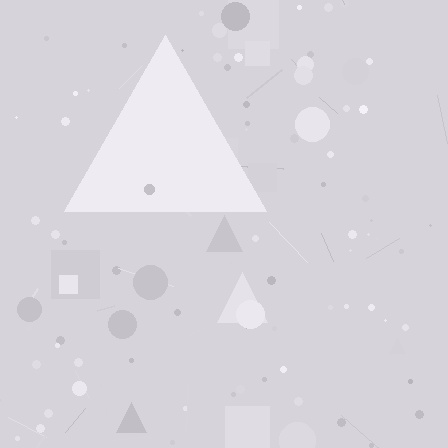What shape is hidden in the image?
A triangle is hidden in the image.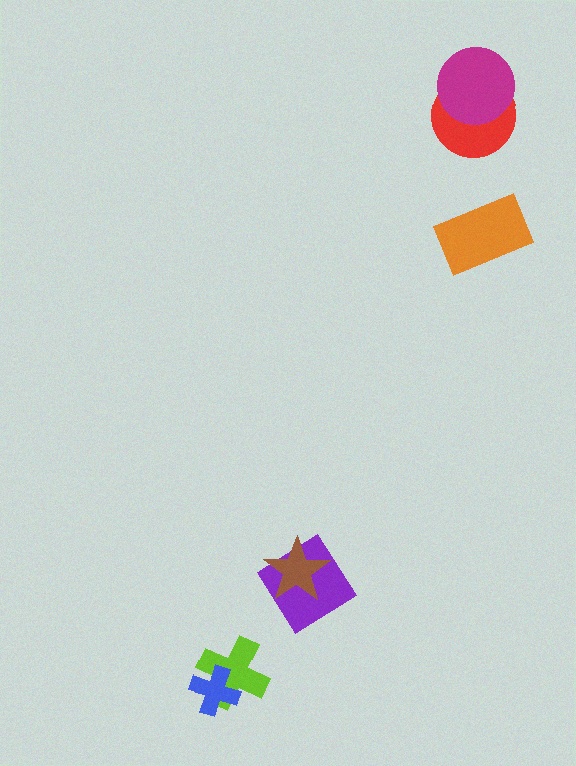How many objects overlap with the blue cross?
1 object overlaps with the blue cross.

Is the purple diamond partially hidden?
Yes, it is partially covered by another shape.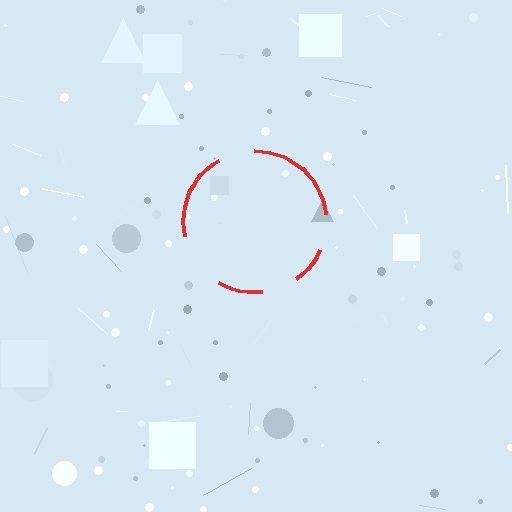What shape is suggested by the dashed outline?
The dashed outline suggests a circle.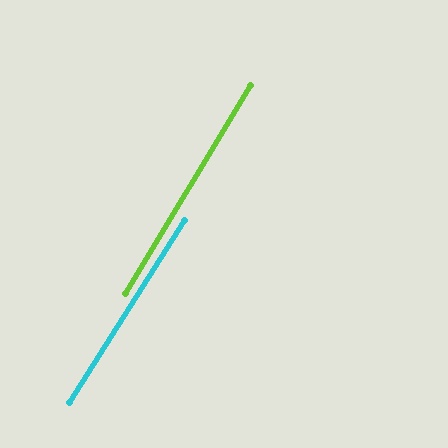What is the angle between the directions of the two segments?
Approximately 1 degree.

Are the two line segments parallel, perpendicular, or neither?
Parallel — their directions differ by only 1.1°.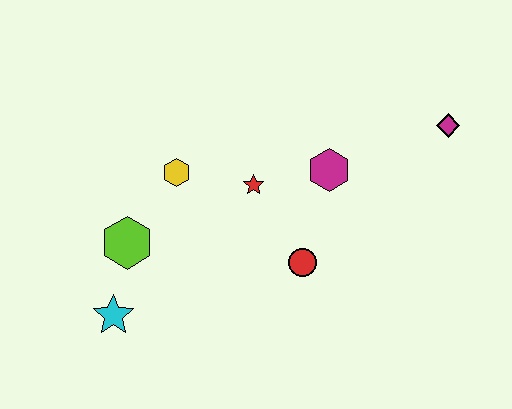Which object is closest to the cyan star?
The lime hexagon is closest to the cyan star.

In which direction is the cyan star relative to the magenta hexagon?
The cyan star is to the left of the magenta hexagon.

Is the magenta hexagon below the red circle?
No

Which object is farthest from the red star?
The magenta diamond is farthest from the red star.